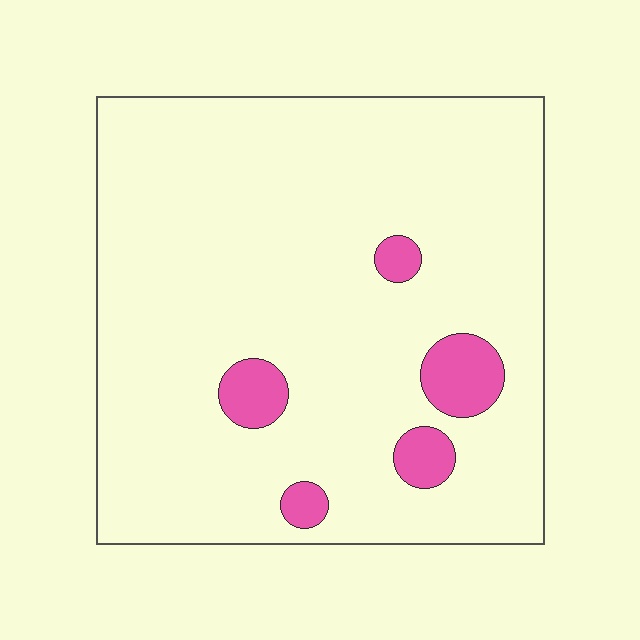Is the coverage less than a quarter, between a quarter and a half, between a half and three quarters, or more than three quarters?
Less than a quarter.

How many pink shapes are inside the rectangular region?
5.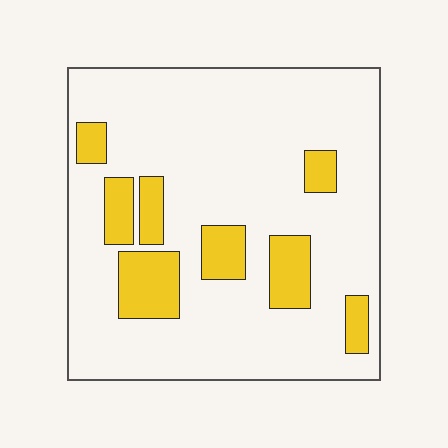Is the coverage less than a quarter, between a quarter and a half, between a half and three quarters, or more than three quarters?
Less than a quarter.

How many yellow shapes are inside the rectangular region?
8.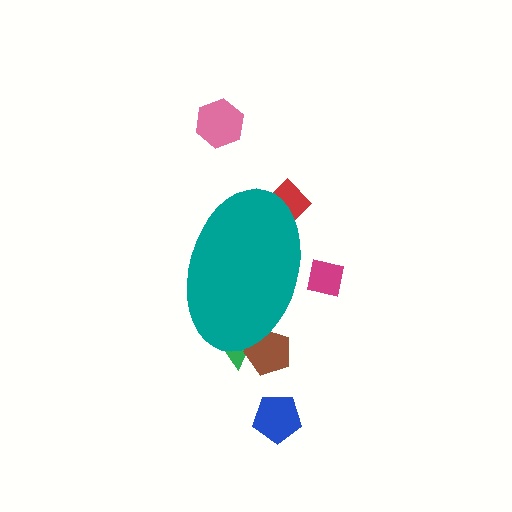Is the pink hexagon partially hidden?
No, the pink hexagon is fully visible.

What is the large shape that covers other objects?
A teal ellipse.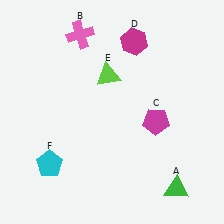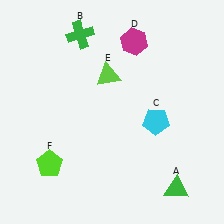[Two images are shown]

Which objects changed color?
B changed from pink to green. C changed from magenta to cyan. F changed from cyan to lime.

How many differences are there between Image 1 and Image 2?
There are 3 differences between the two images.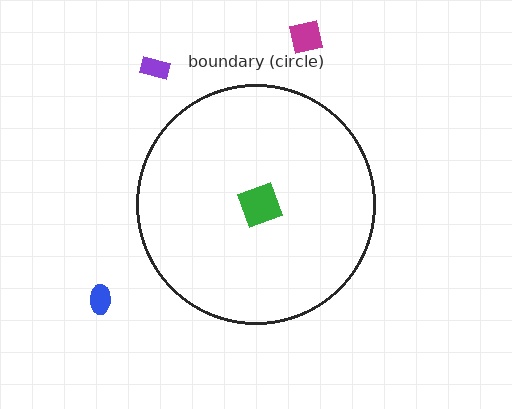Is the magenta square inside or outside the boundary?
Outside.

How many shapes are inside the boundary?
1 inside, 3 outside.